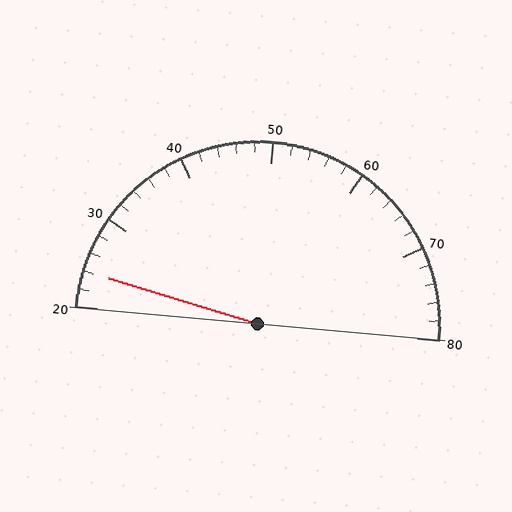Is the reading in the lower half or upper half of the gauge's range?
The reading is in the lower half of the range (20 to 80).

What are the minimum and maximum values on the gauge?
The gauge ranges from 20 to 80.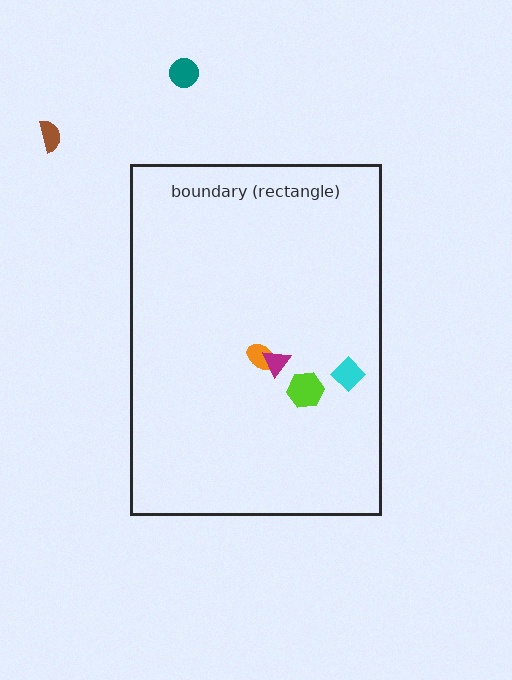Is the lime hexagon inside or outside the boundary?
Inside.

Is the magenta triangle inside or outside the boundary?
Inside.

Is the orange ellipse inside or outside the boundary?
Inside.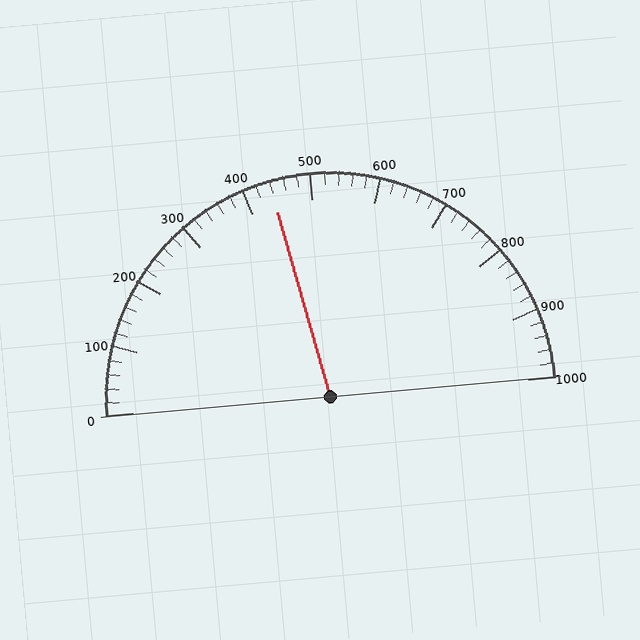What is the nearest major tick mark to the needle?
The nearest major tick mark is 400.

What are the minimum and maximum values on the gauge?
The gauge ranges from 0 to 1000.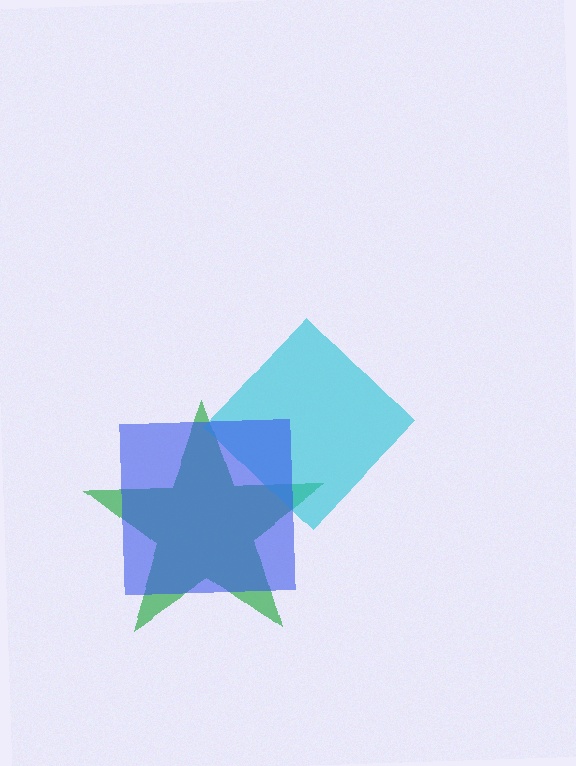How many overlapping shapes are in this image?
There are 3 overlapping shapes in the image.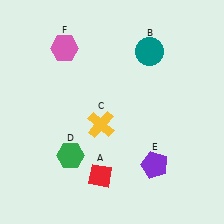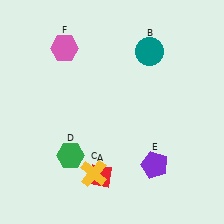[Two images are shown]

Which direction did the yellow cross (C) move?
The yellow cross (C) moved down.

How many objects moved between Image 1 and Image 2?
1 object moved between the two images.